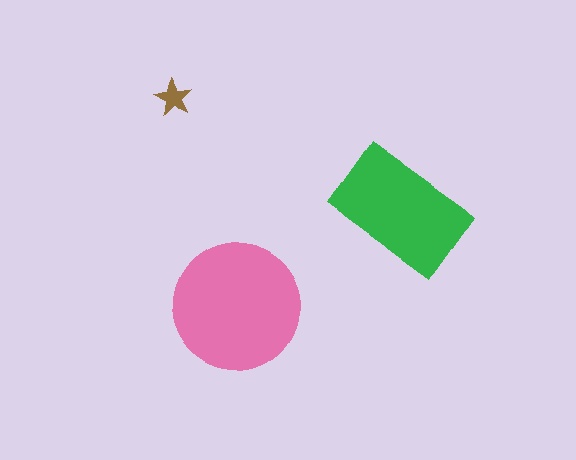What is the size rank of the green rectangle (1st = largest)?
2nd.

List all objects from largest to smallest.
The pink circle, the green rectangle, the brown star.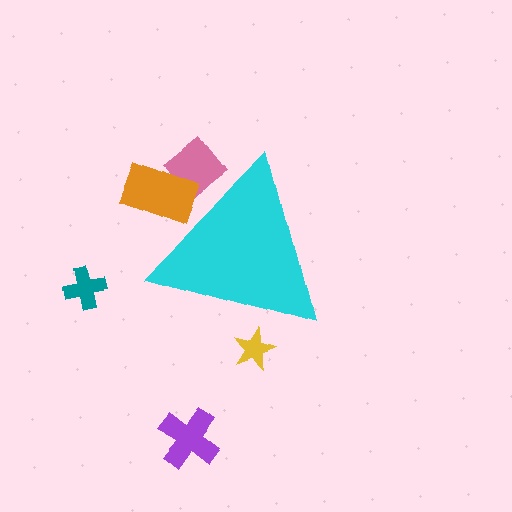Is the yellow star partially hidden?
Yes, the yellow star is partially hidden behind the cyan triangle.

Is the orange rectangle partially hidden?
Yes, the orange rectangle is partially hidden behind the cyan triangle.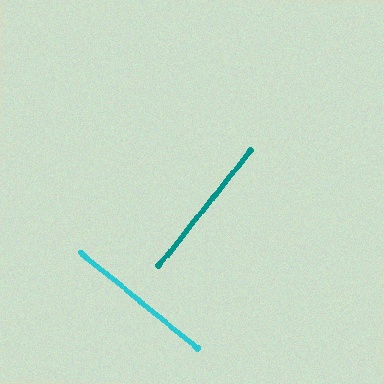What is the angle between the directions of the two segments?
Approximately 90 degrees.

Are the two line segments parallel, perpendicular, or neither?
Perpendicular — they meet at approximately 90°.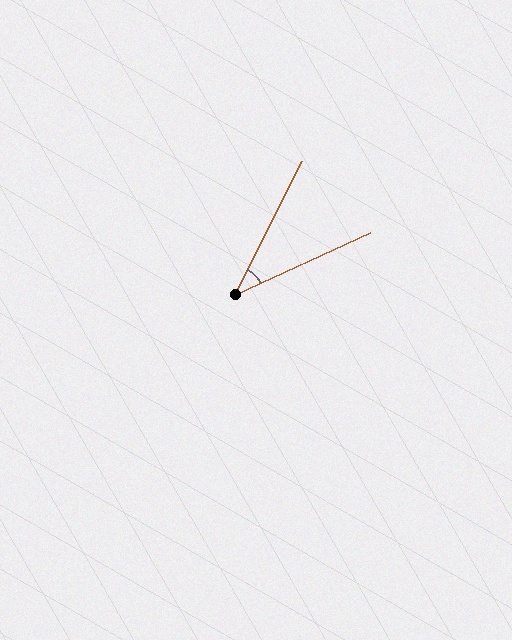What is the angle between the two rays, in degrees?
Approximately 38 degrees.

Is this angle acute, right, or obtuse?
It is acute.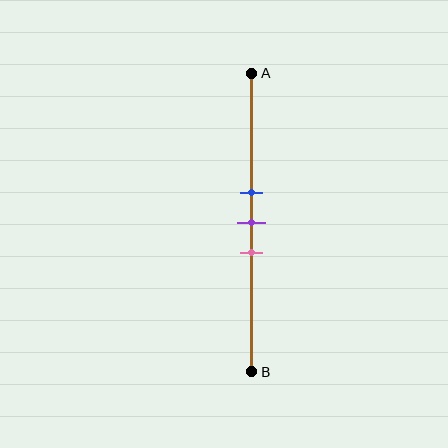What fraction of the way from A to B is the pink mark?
The pink mark is approximately 60% (0.6) of the way from A to B.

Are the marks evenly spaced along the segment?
Yes, the marks are approximately evenly spaced.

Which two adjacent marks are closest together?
The blue and purple marks are the closest adjacent pair.